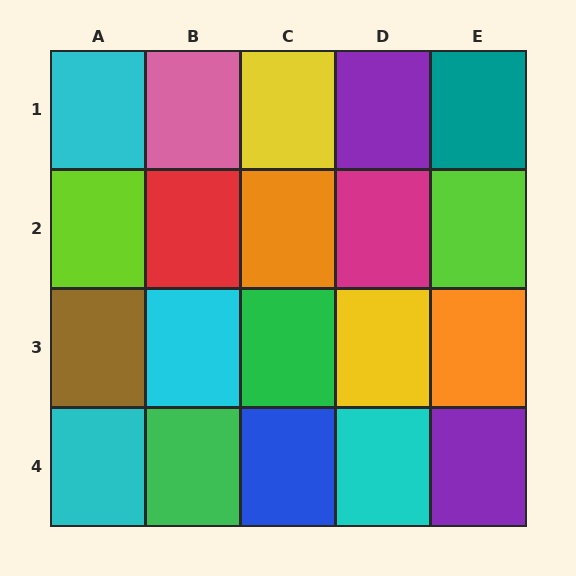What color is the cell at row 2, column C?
Orange.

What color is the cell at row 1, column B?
Pink.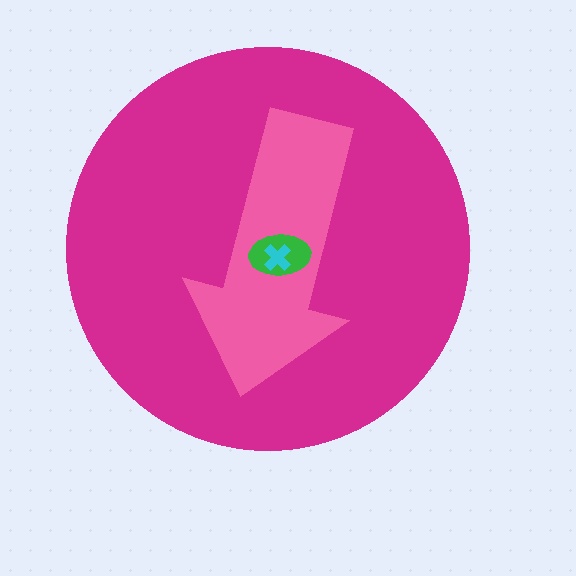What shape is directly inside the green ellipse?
The cyan cross.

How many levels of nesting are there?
4.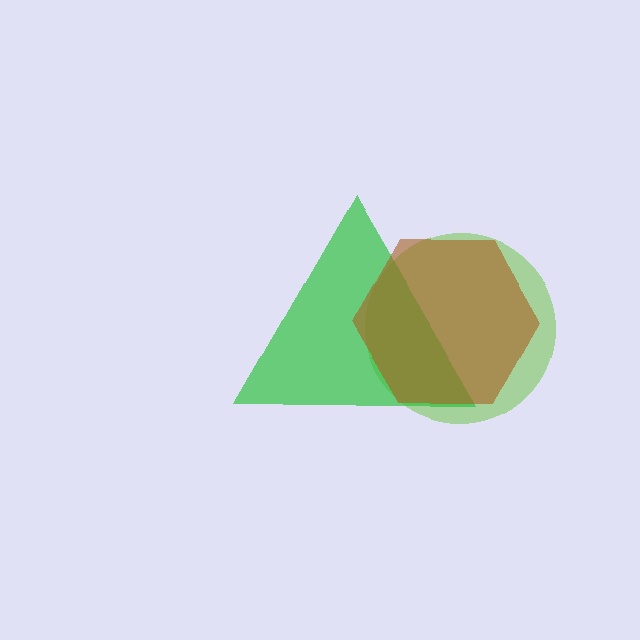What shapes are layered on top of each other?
The layered shapes are: a lime circle, a green triangle, a brown hexagon.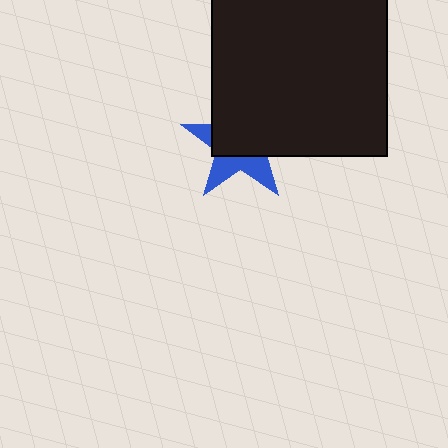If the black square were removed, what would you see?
You would see the complete blue star.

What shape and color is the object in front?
The object in front is a black square.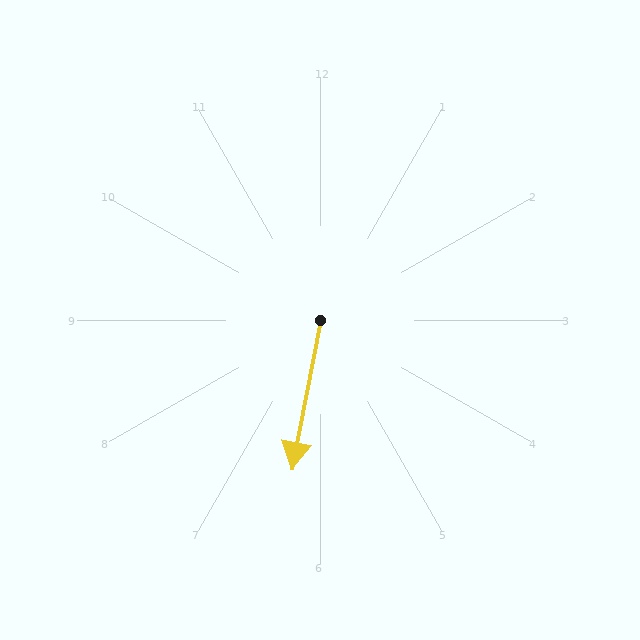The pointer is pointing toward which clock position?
Roughly 6 o'clock.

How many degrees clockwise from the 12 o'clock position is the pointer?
Approximately 191 degrees.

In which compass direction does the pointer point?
South.